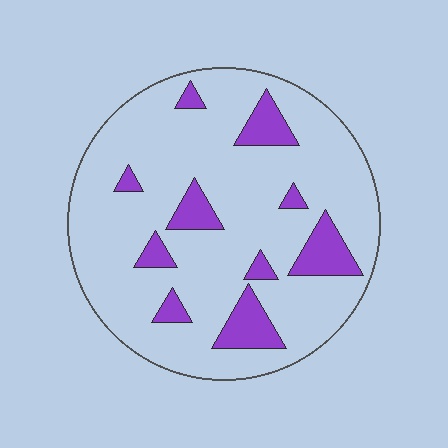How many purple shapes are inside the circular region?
10.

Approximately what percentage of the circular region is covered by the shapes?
Approximately 15%.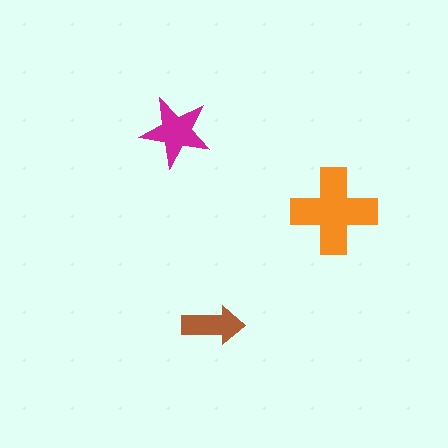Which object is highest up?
The magenta star is topmost.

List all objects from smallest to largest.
The brown arrow, the magenta star, the orange cross.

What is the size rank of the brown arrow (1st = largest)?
3rd.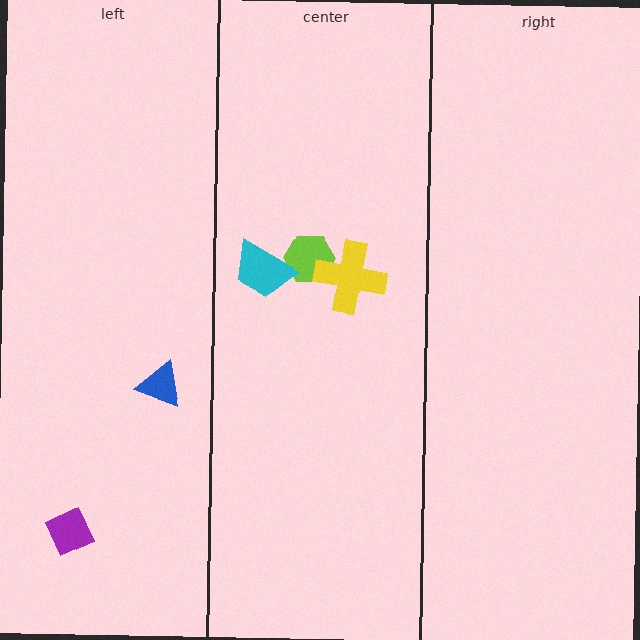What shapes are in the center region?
The lime hexagon, the cyan trapezoid, the yellow cross.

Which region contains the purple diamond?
The left region.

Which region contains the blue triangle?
The left region.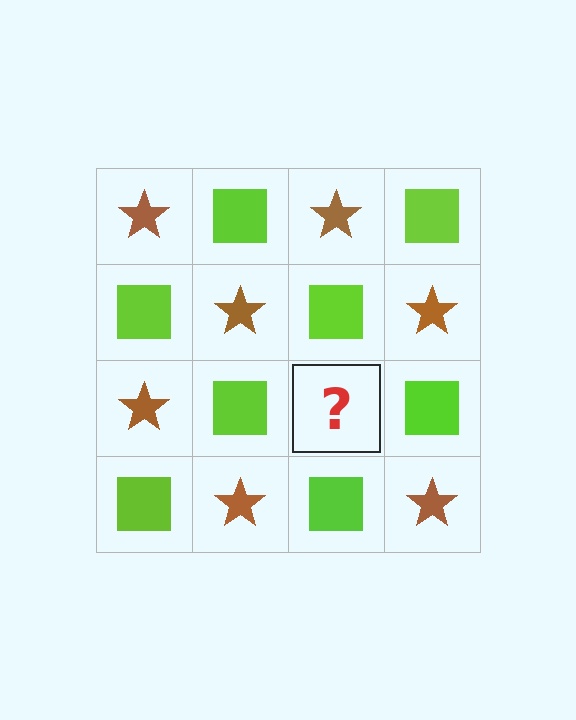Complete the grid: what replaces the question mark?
The question mark should be replaced with a brown star.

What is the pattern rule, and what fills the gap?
The rule is that it alternates brown star and lime square in a checkerboard pattern. The gap should be filled with a brown star.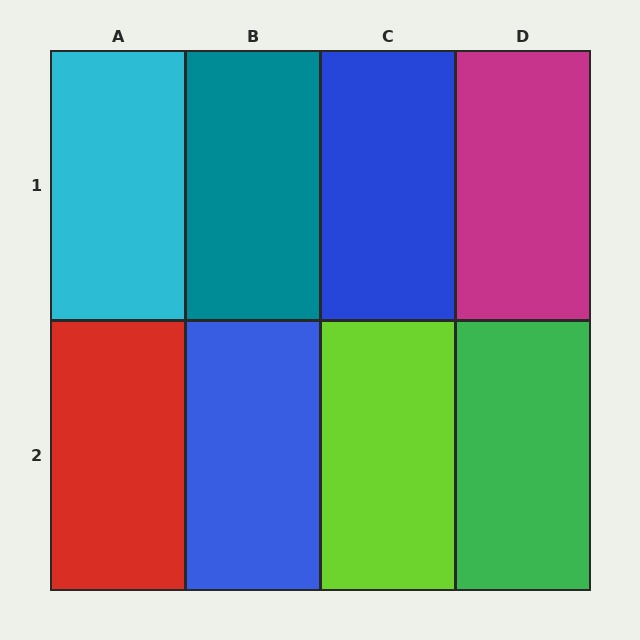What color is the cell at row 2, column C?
Lime.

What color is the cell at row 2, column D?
Green.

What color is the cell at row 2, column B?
Blue.